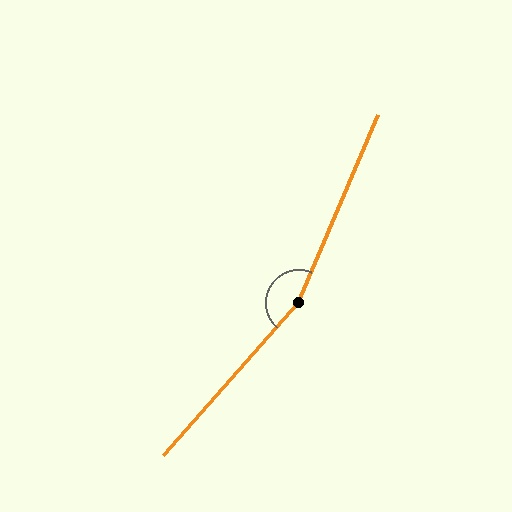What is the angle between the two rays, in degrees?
Approximately 161 degrees.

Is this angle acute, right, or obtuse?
It is obtuse.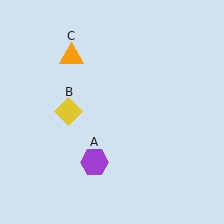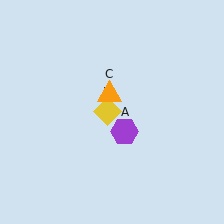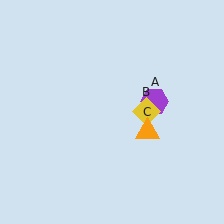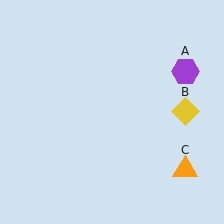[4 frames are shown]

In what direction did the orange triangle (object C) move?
The orange triangle (object C) moved down and to the right.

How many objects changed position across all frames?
3 objects changed position: purple hexagon (object A), yellow diamond (object B), orange triangle (object C).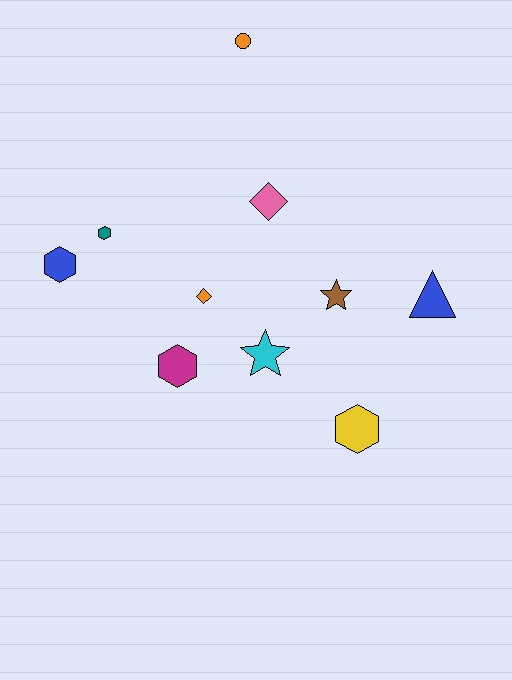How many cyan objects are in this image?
There is 1 cyan object.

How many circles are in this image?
There is 1 circle.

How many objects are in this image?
There are 10 objects.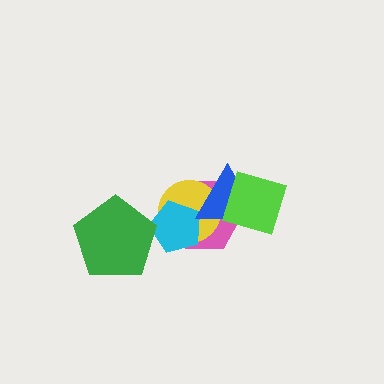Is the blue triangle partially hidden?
Yes, it is partially covered by another shape.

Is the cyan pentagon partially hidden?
Yes, it is partially covered by another shape.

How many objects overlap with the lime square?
2 objects overlap with the lime square.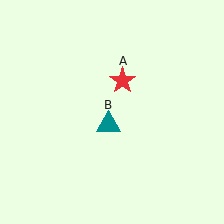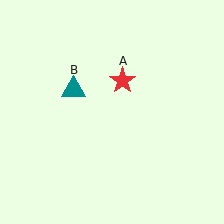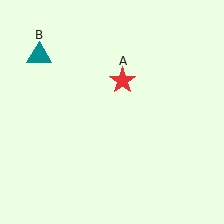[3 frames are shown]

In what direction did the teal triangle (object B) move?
The teal triangle (object B) moved up and to the left.